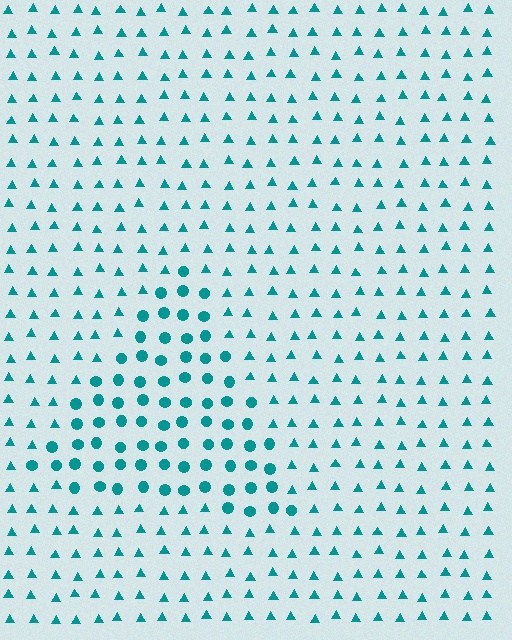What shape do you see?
I see a triangle.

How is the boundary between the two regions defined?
The boundary is defined by a change in element shape: circles inside vs. triangles outside. All elements share the same color and spacing.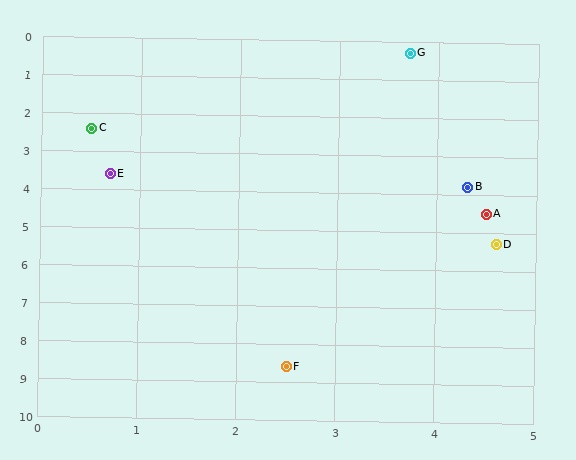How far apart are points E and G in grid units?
Points E and G are about 4.5 grid units apart.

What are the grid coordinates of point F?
Point F is at approximately (2.5, 8.6).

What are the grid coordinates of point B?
Point B is at approximately (4.3, 3.8).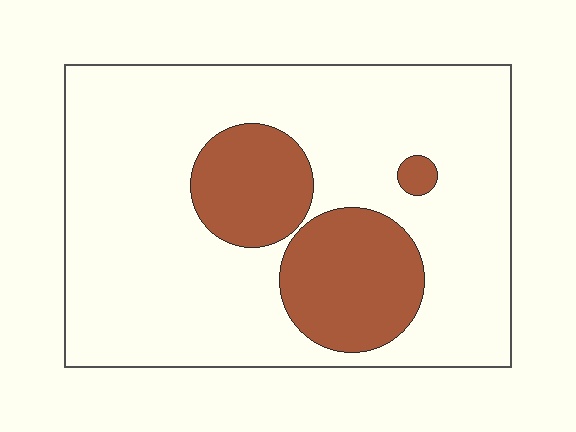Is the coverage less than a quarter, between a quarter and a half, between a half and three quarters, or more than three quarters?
Less than a quarter.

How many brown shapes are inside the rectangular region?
3.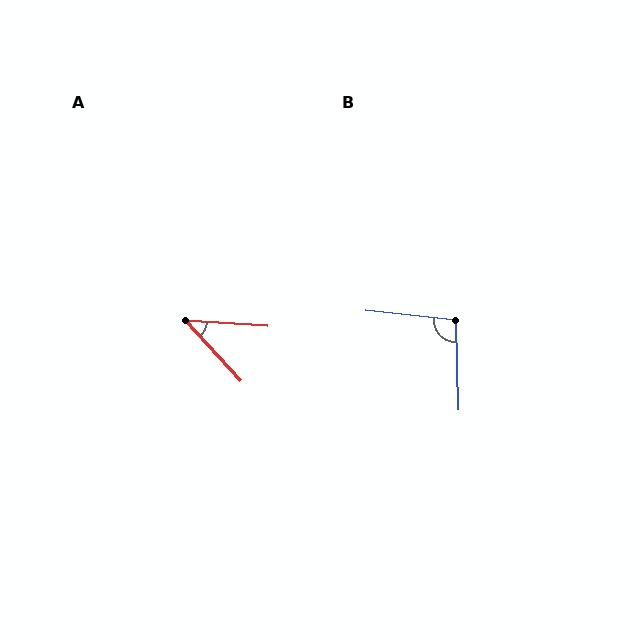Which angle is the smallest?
A, at approximately 43 degrees.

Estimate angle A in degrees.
Approximately 43 degrees.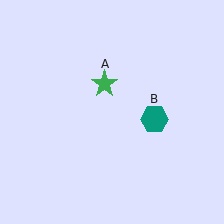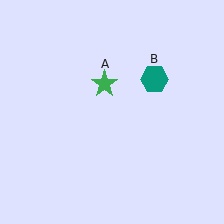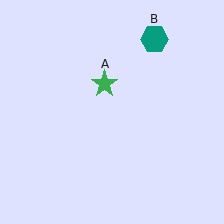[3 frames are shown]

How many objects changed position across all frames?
1 object changed position: teal hexagon (object B).